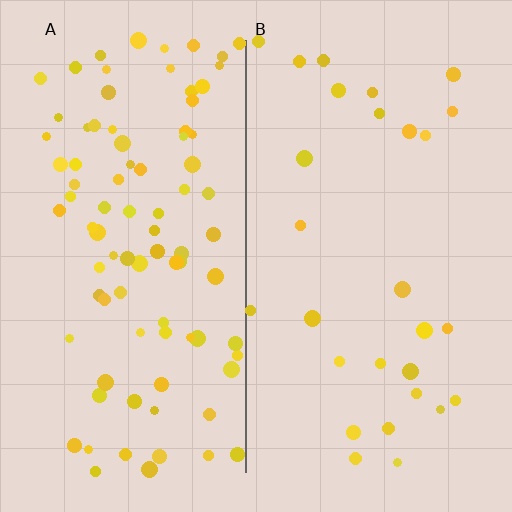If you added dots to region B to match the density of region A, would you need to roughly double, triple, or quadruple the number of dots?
Approximately triple.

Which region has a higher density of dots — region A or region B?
A (the left).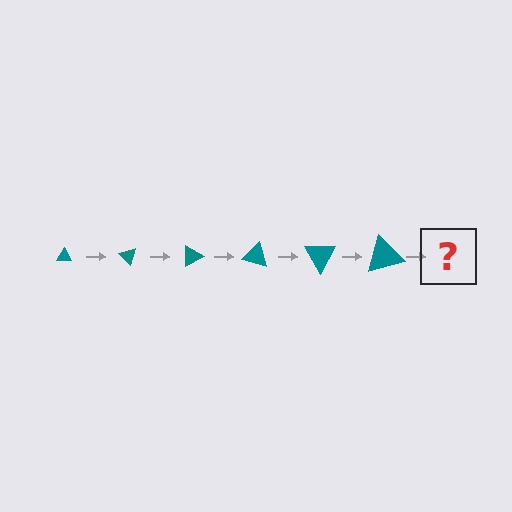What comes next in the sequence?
The next element should be a triangle, larger than the previous one and rotated 270 degrees from the start.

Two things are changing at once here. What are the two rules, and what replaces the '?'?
The two rules are that the triangle grows larger each step and it rotates 45 degrees each step. The '?' should be a triangle, larger than the previous one and rotated 270 degrees from the start.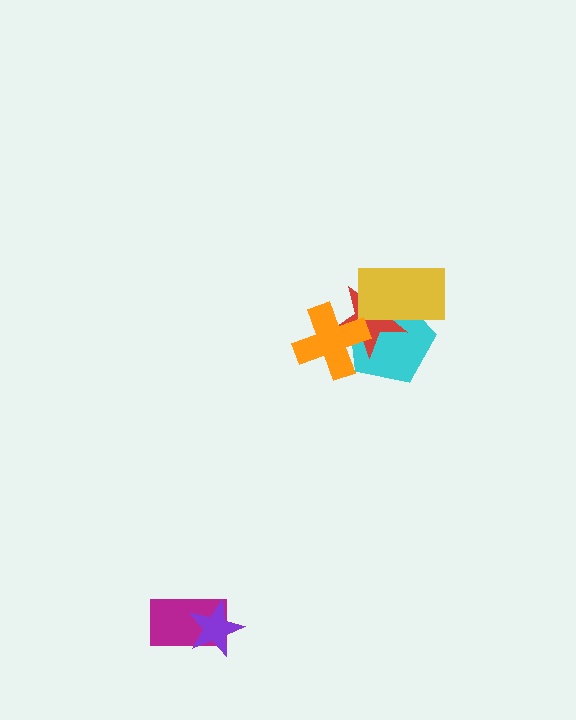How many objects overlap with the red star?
3 objects overlap with the red star.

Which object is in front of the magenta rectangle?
The purple star is in front of the magenta rectangle.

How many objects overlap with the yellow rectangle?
2 objects overlap with the yellow rectangle.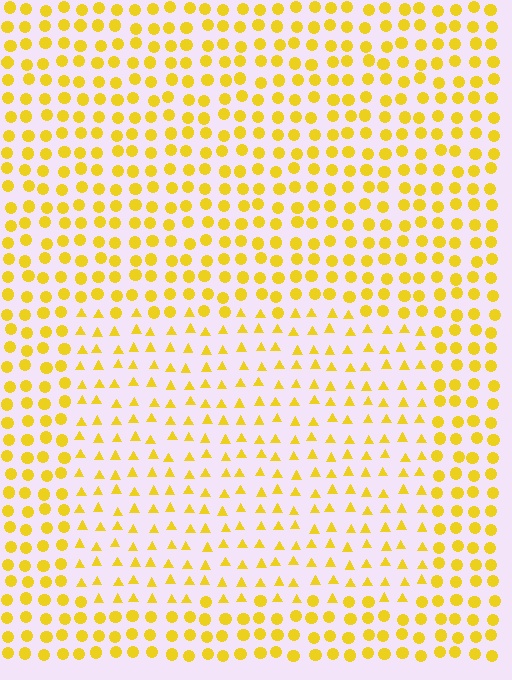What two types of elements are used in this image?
The image uses triangles inside the rectangle region and circles outside it.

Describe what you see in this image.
The image is filled with small yellow elements arranged in a uniform grid. A rectangle-shaped region contains triangles, while the surrounding area contains circles. The boundary is defined purely by the change in element shape.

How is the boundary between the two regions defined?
The boundary is defined by a change in element shape: triangles inside vs. circles outside. All elements share the same color and spacing.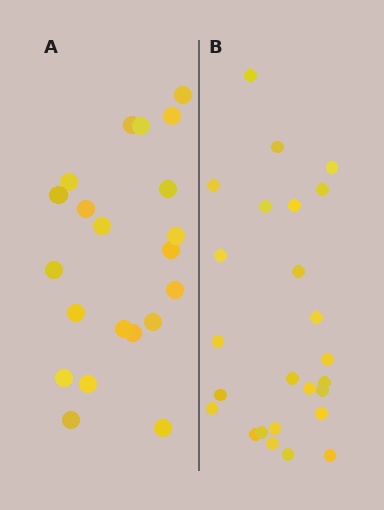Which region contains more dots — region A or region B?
Region B (the right region) has more dots.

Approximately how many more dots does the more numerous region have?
Region B has about 4 more dots than region A.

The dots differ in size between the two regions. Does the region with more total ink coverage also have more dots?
No. Region A has more total ink coverage because its dots are larger, but region B actually contains more individual dots. Total area can be misleading — the number of items is what matters here.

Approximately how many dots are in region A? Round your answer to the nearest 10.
About 20 dots. (The exact count is 21, which rounds to 20.)